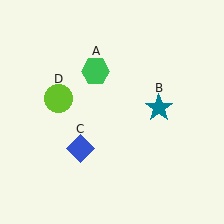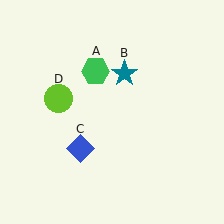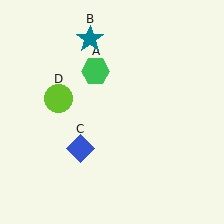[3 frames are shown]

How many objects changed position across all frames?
1 object changed position: teal star (object B).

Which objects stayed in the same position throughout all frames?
Green hexagon (object A) and blue diamond (object C) and lime circle (object D) remained stationary.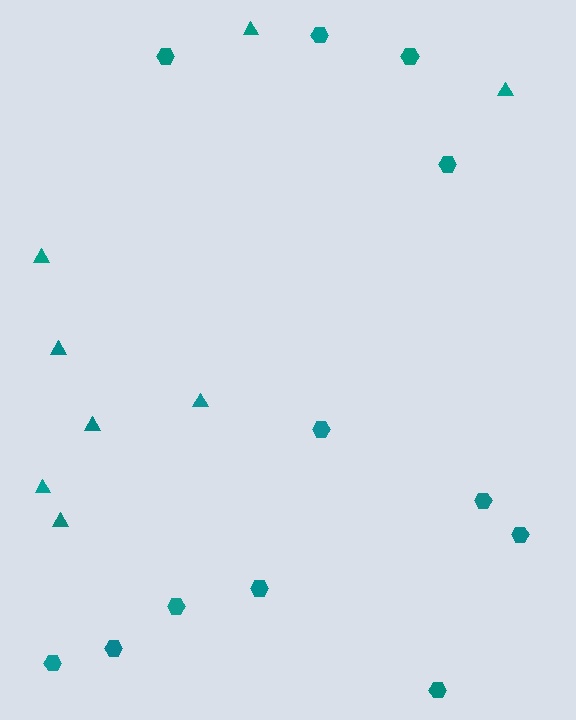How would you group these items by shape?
There are 2 groups: one group of hexagons (12) and one group of triangles (8).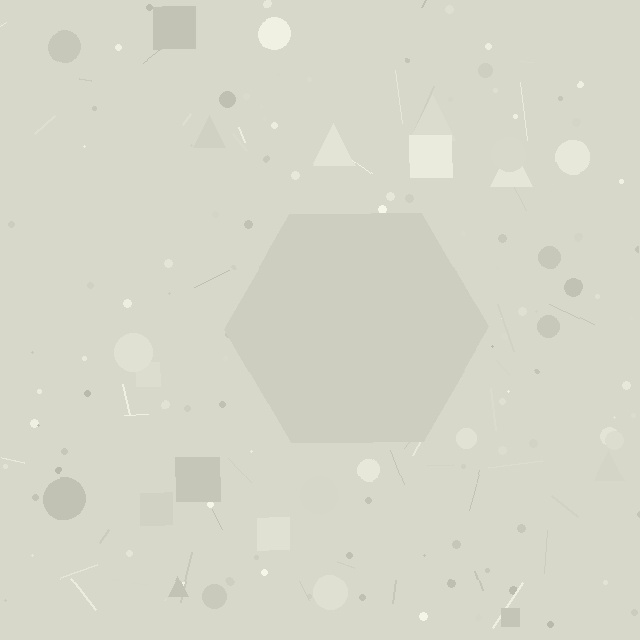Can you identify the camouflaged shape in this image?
The camouflaged shape is a hexagon.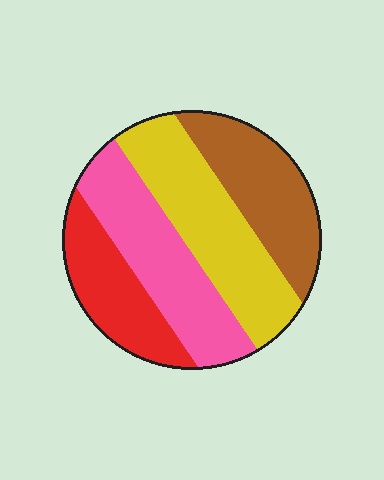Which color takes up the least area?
Red, at roughly 20%.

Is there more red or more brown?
Brown.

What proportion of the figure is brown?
Brown covers roughly 25% of the figure.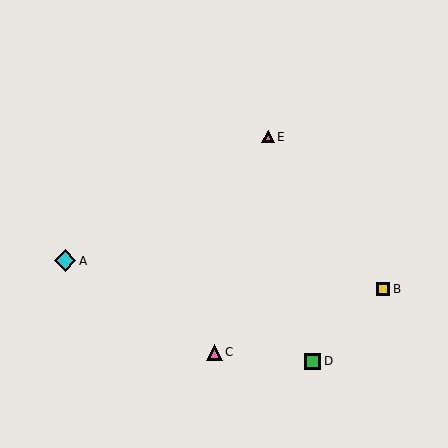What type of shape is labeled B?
Shape B is a yellow square.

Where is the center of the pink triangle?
The center of the pink triangle is at (268, 137).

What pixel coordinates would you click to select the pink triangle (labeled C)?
Click at (215, 352) to select the pink triangle C.